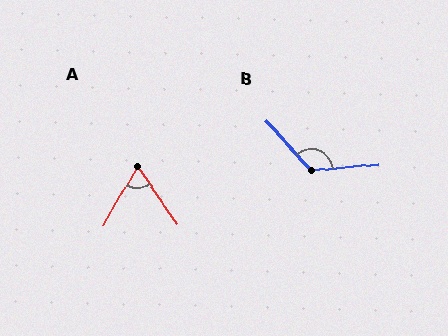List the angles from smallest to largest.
A (64°), B (127°).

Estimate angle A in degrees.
Approximately 64 degrees.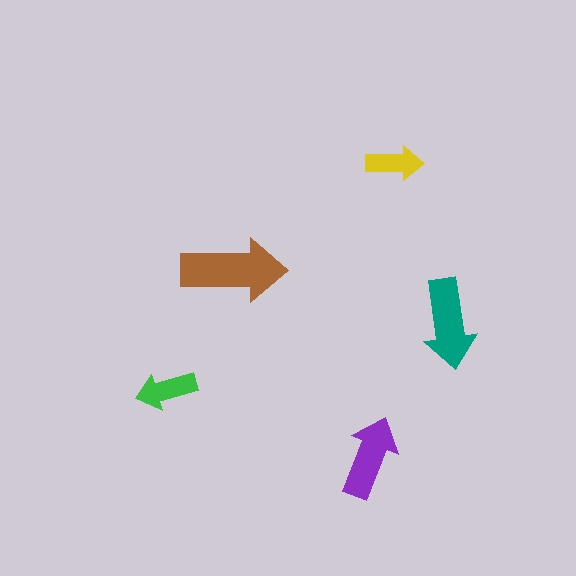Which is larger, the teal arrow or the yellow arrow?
The teal one.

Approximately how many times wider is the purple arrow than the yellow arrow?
About 1.5 times wider.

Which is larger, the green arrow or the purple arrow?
The purple one.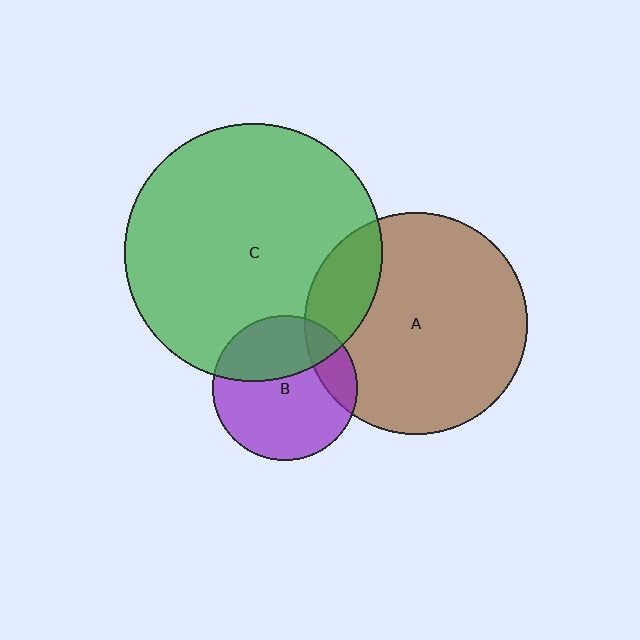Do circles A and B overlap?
Yes.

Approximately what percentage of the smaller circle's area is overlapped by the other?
Approximately 15%.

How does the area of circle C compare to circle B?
Approximately 3.2 times.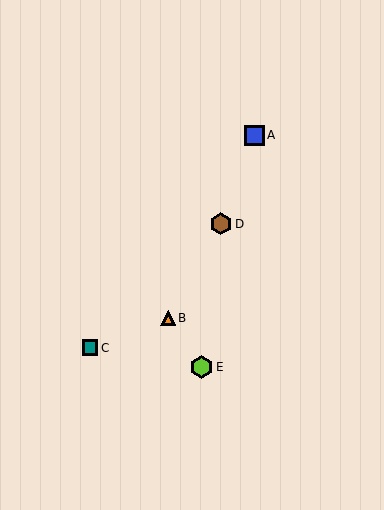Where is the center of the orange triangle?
The center of the orange triangle is at (168, 318).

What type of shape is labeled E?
Shape E is a lime hexagon.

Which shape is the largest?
The lime hexagon (labeled E) is the largest.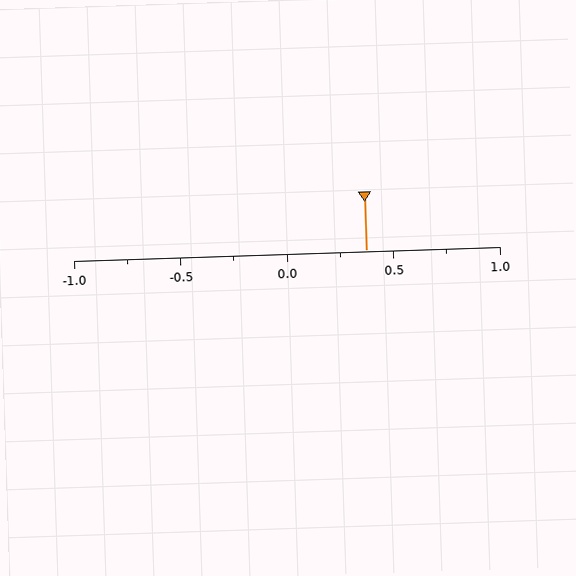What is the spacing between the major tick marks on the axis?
The major ticks are spaced 0.5 apart.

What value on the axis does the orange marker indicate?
The marker indicates approximately 0.38.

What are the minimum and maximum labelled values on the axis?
The axis runs from -1.0 to 1.0.